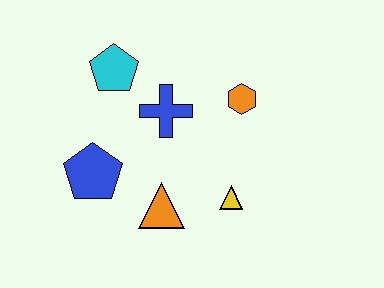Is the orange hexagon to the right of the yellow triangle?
Yes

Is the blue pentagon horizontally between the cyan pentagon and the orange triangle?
No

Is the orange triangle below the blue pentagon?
Yes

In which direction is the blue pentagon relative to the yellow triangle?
The blue pentagon is to the left of the yellow triangle.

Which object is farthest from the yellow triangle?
The cyan pentagon is farthest from the yellow triangle.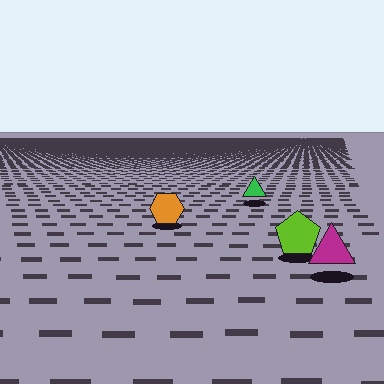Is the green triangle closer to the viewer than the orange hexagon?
No. The orange hexagon is closer — you can tell from the texture gradient: the ground texture is coarser near it.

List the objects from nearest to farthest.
From nearest to farthest: the magenta triangle, the lime pentagon, the orange hexagon, the green triangle.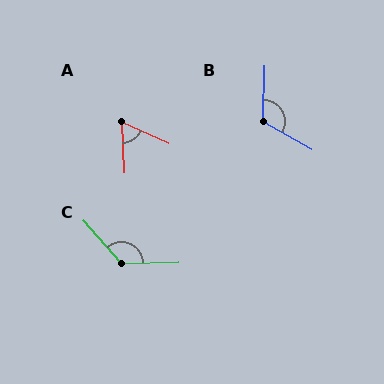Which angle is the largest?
C, at approximately 130 degrees.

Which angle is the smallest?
A, at approximately 63 degrees.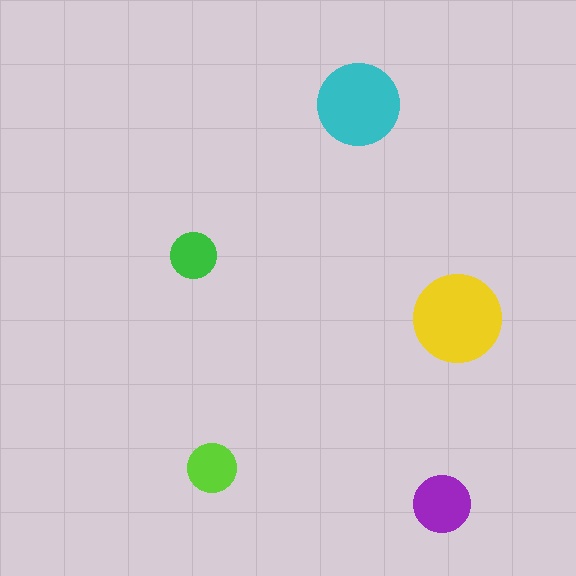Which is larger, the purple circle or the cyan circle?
The cyan one.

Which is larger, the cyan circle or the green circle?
The cyan one.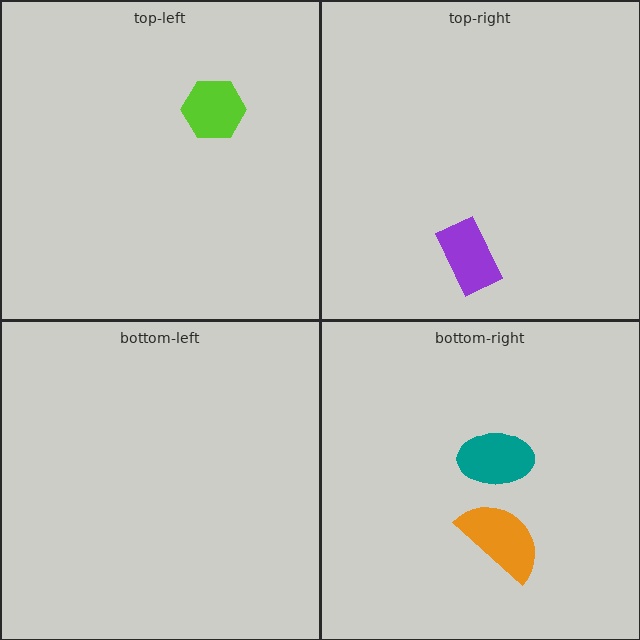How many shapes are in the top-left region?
1.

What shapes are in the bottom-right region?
The teal ellipse, the orange semicircle.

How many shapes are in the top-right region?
1.